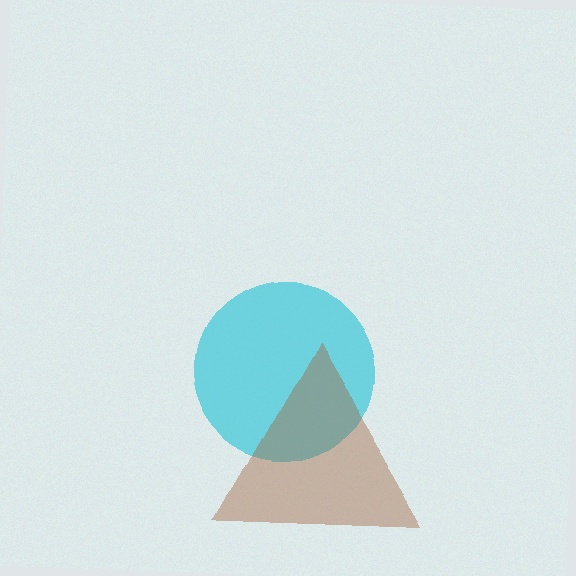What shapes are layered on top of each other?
The layered shapes are: a cyan circle, a brown triangle.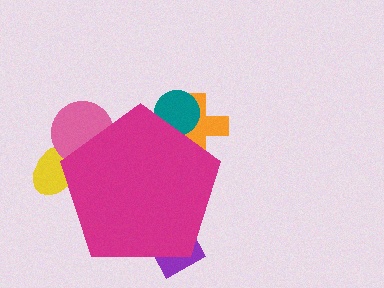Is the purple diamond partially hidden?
Yes, the purple diamond is partially hidden behind the magenta pentagon.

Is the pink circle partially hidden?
Yes, the pink circle is partially hidden behind the magenta pentagon.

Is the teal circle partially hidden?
Yes, the teal circle is partially hidden behind the magenta pentagon.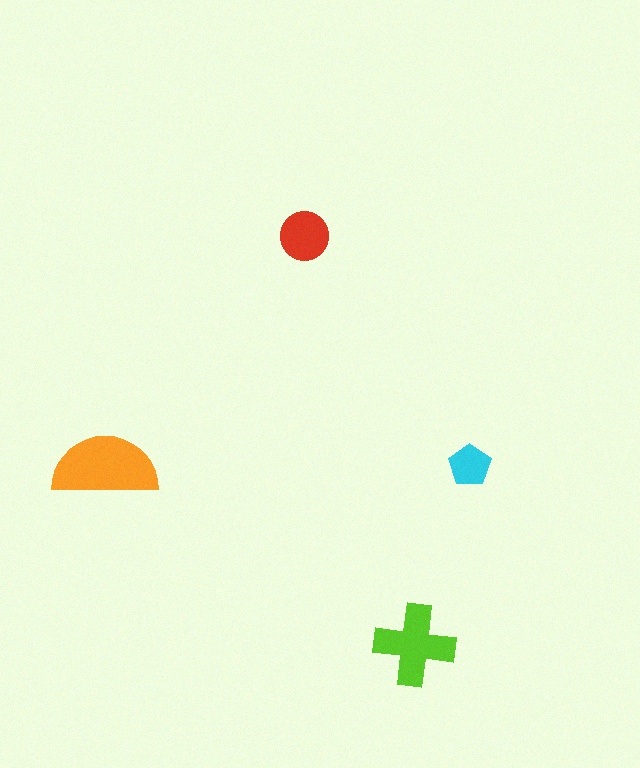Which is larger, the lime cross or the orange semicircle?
The orange semicircle.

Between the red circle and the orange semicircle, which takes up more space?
The orange semicircle.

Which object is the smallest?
The cyan pentagon.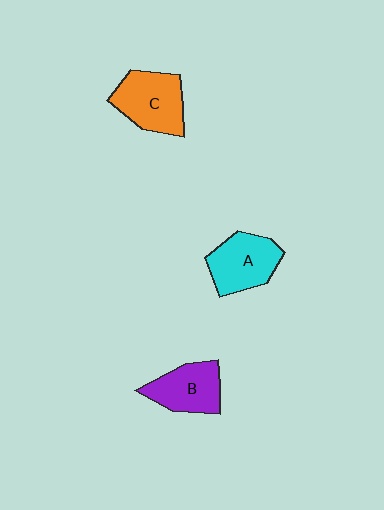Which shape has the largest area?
Shape C (orange).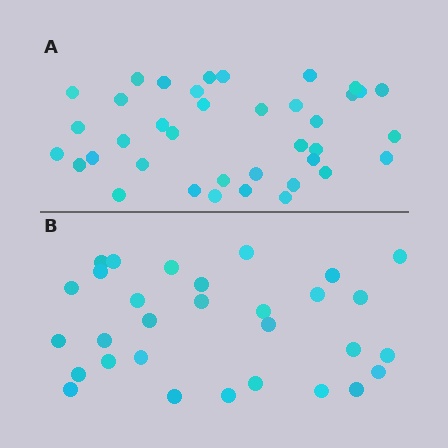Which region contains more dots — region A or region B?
Region A (the top region) has more dots.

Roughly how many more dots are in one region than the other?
Region A has roughly 8 or so more dots than region B.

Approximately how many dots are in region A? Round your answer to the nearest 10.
About 40 dots. (The exact count is 38, which rounds to 40.)